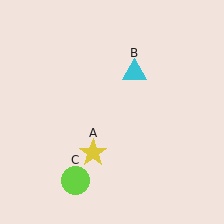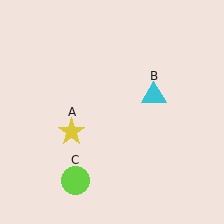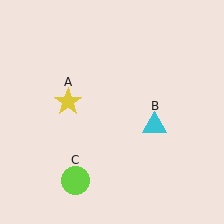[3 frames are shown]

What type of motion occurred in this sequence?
The yellow star (object A), cyan triangle (object B) rotated clockwise around the center of the scene.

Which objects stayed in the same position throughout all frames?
Lime circle (object C) remained stationary.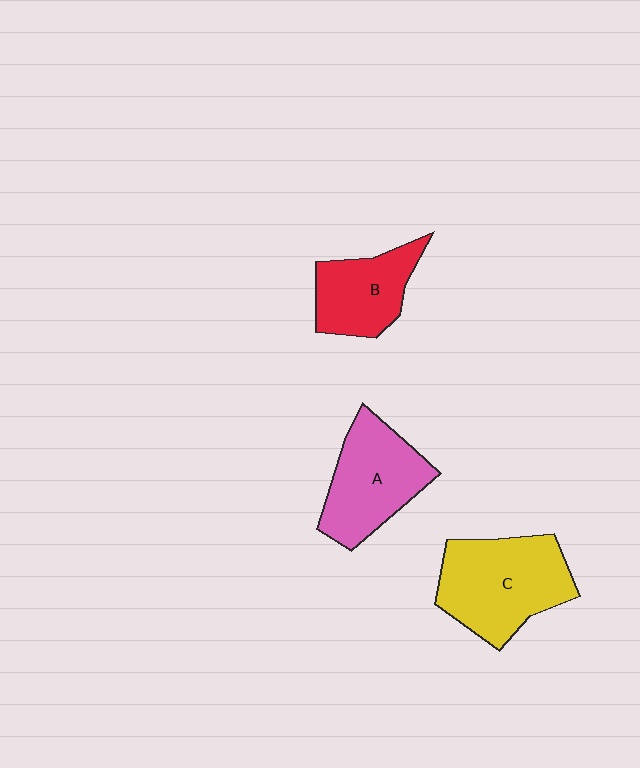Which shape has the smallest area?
Shape B (red).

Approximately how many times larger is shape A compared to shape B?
Approximately 1.3 times.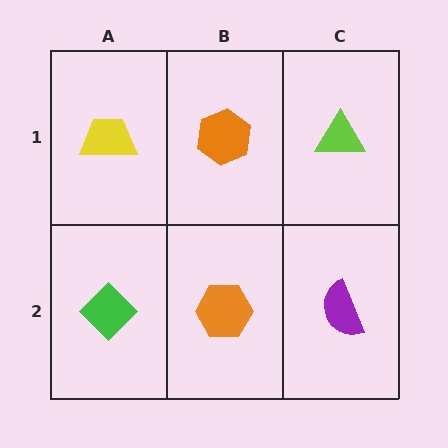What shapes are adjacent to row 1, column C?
A purple semicircle (row 2, column C), an orange hexagon (row 1, column B).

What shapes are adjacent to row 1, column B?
An orange hexagon (row 2, column B), a yellow trapezoid (row 1, column A), a lime triangle (row 1, column C).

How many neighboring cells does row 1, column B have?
3.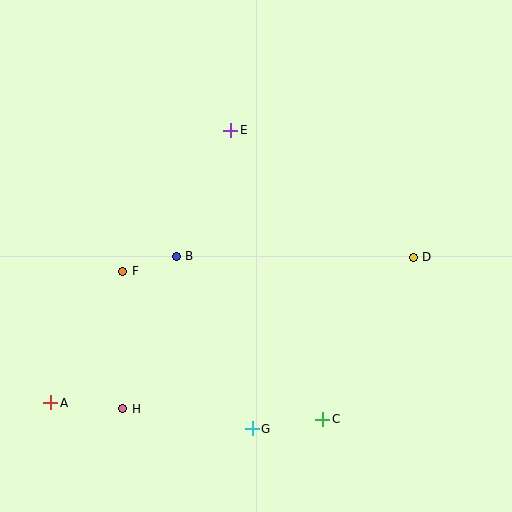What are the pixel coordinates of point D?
Point D is at (413, 257).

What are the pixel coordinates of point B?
Point B is at (176, 256).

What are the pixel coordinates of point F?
Point F is at (123, 271).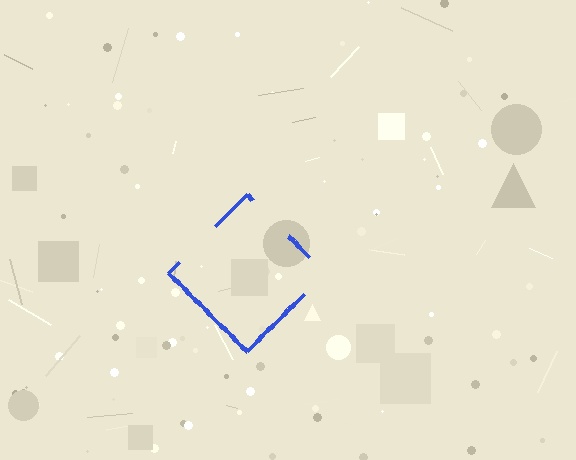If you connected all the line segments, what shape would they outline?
They would outline a diamond.